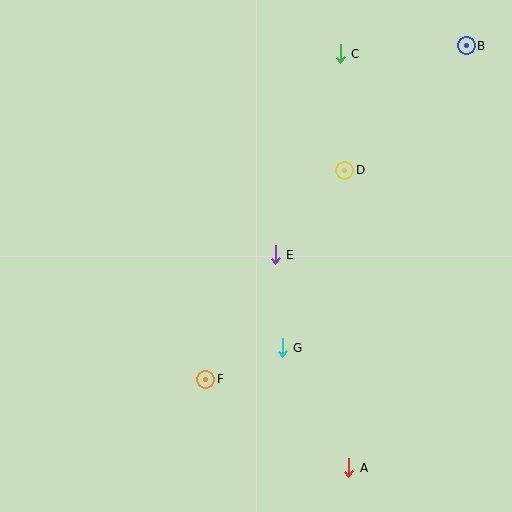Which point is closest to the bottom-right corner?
Point A is closest to the bottom-right corner.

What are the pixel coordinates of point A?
Point A is at (349, 468).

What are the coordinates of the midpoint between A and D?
The midpoint between A and D is at (347, 319).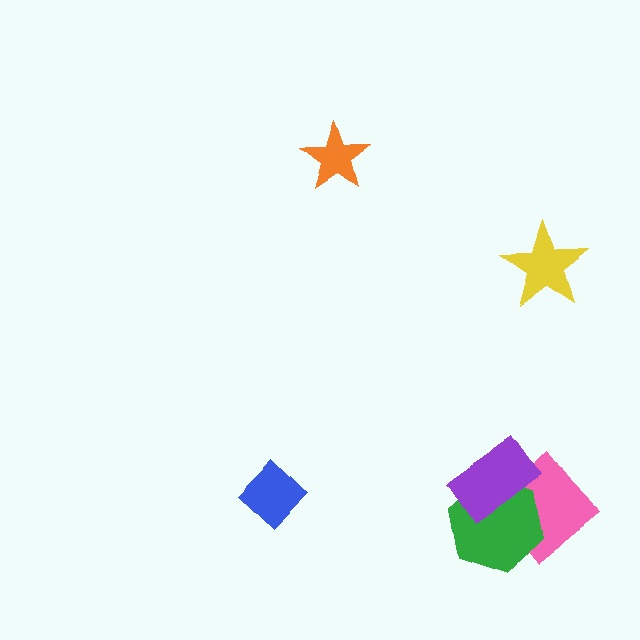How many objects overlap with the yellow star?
0 objects overlap with the yellow star.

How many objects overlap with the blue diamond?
0 objects overlap with the blue diamond.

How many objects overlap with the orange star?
0 objects overlap with the orange star.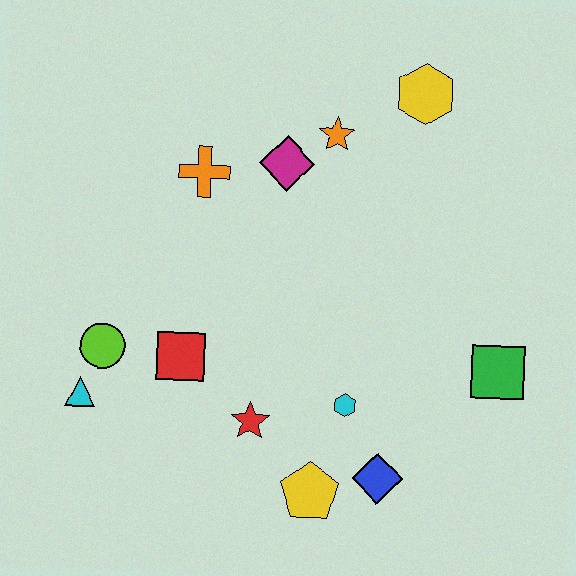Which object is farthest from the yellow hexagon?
The cyan triangle is farthest from the yellow hexagon.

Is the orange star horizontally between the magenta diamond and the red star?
No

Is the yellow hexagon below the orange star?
No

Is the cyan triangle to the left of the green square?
Yes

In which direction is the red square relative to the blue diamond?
The red square is to the left of the blue diamond.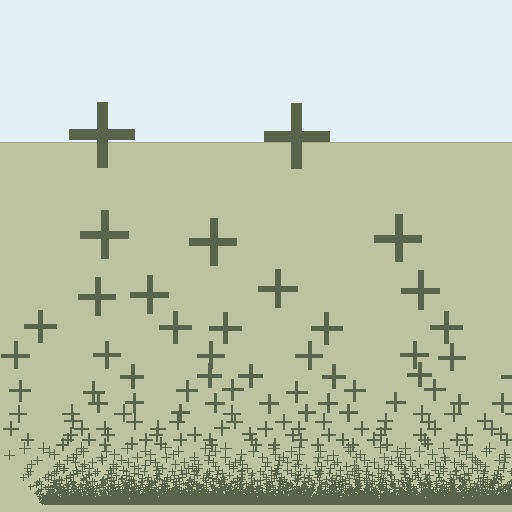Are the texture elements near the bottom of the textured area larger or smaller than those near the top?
Smaller. The gradient is inverted — elements near the bottom are smaller and denser.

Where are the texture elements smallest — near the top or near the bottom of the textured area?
Near the bottom.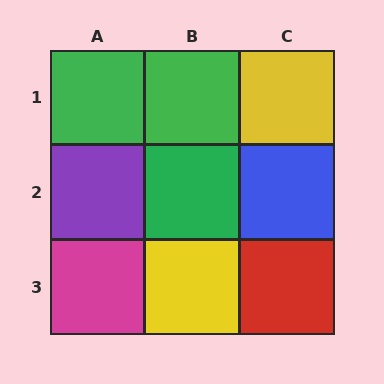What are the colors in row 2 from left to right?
Purple, green, blue.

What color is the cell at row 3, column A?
Magenta.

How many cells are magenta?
1 cell is magenta.